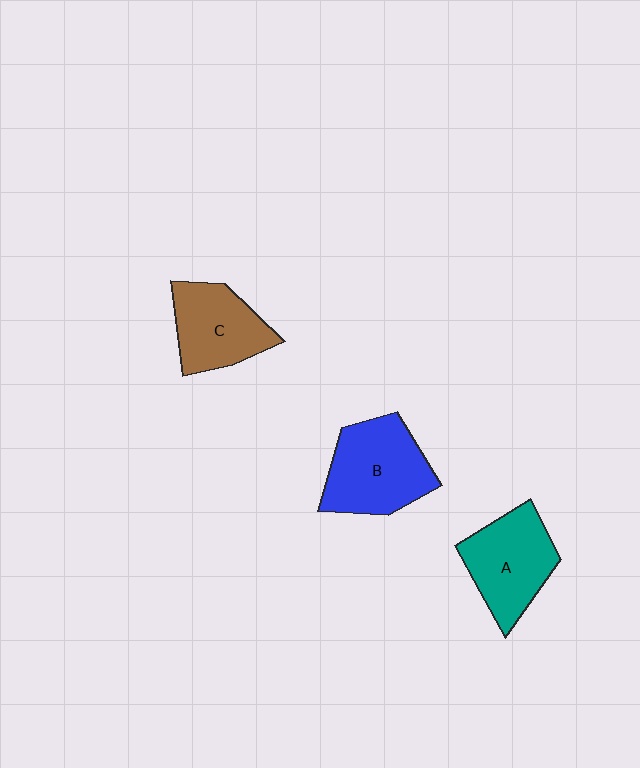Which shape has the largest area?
Shape B (blue).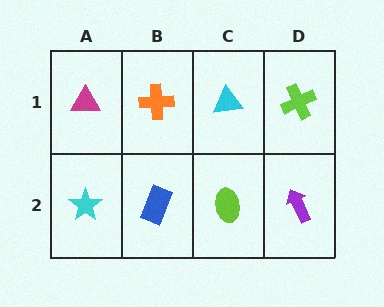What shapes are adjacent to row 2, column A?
A magenta triangle (row 1, column A), a blue rectangle (row 2, column B).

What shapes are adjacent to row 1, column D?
A purple arrow (row 2, column D), a cyan triangle (row 1, column C).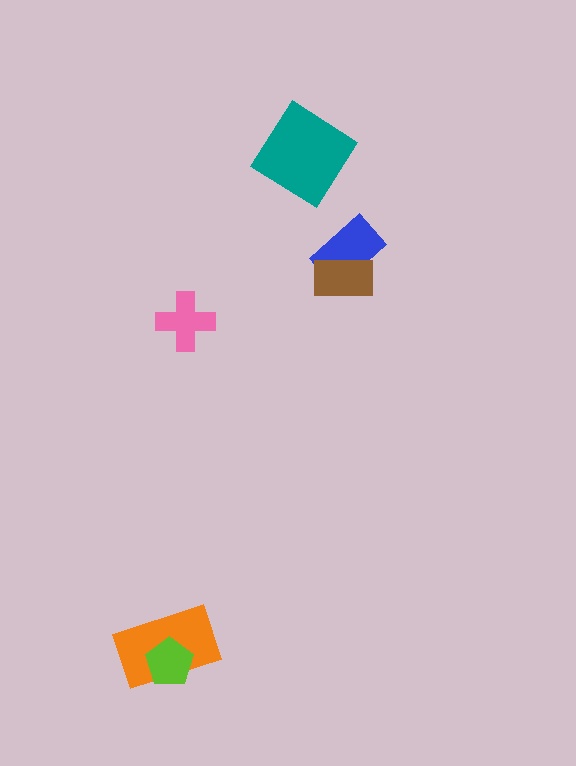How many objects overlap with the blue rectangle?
1 object overlaps with the blue rectangle.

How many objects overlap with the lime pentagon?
1 object overlaps with the lime pentagon.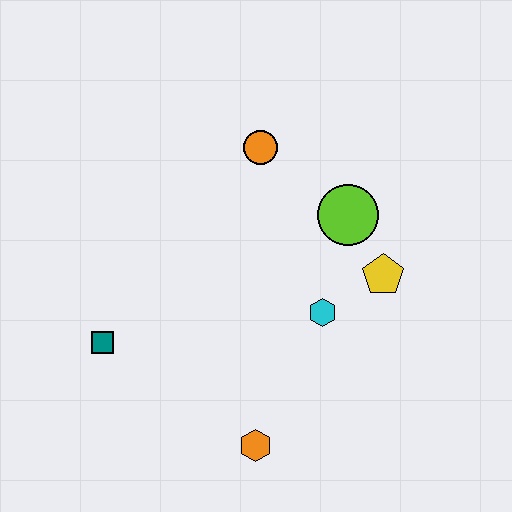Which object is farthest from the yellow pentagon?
The teal square is farthest from the yellow pentagon.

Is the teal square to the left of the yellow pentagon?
Yes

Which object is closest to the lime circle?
The yellow pentagon is closest to the lime circle.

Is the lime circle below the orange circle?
Yes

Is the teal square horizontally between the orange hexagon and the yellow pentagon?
No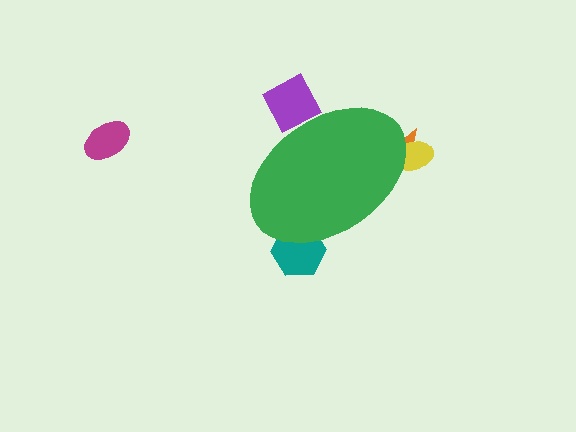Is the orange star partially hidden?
Yes, the orange star is partially hidden behind the green ellipse.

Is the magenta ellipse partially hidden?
No, the magenta ellipse is fully visible.